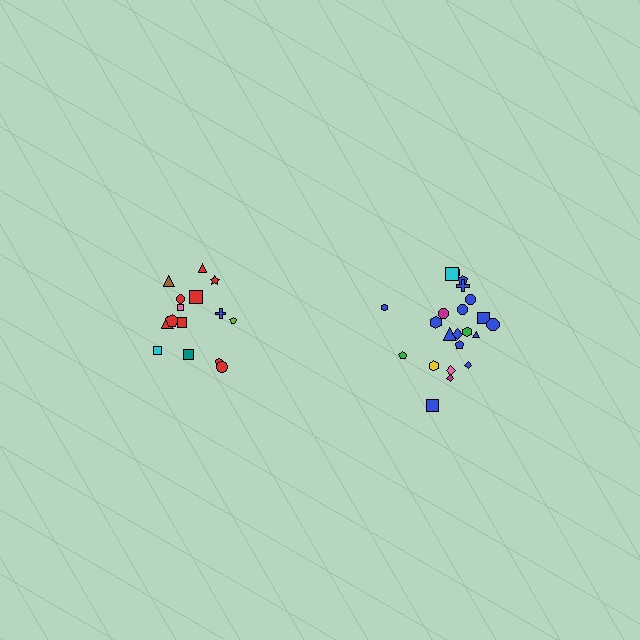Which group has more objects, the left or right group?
The right group.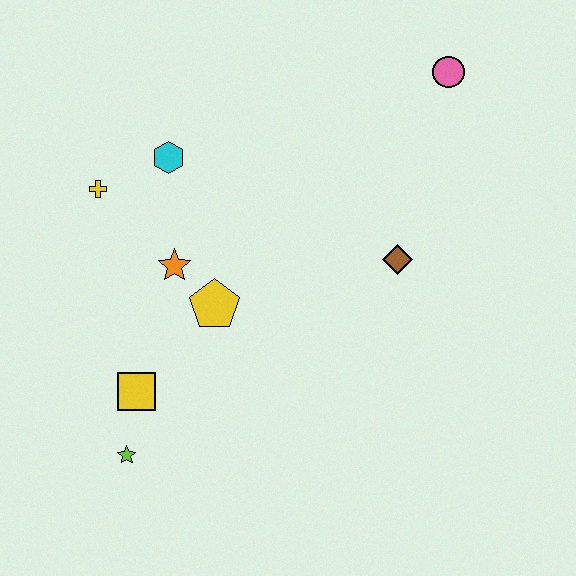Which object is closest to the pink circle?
The brown diamond is closest to the pink circle.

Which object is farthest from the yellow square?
The pink circle is farthest from the yellow square.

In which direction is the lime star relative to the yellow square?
The lime star is below the yellow square.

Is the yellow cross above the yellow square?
Yes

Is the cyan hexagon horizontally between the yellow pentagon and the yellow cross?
Yes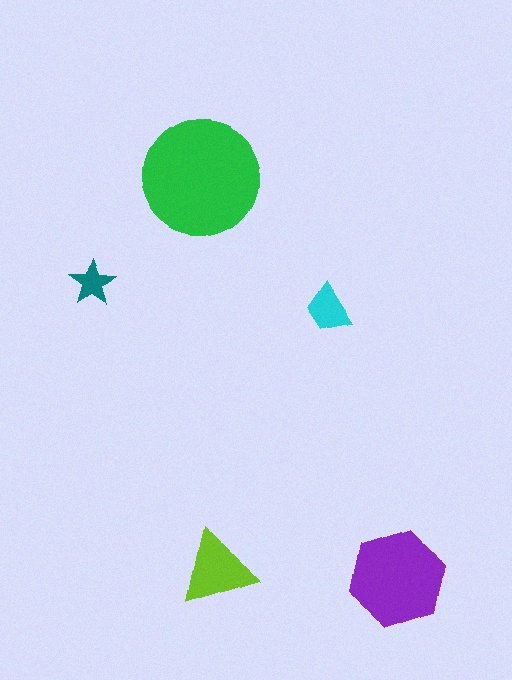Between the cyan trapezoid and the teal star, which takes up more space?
The cyan trapezoid.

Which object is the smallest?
The teal star.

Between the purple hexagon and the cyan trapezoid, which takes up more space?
The purple hexagon.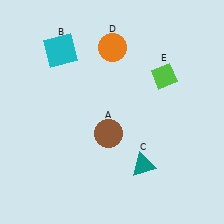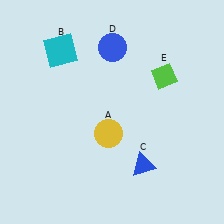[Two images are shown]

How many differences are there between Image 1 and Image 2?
There are 3 differences between the two images.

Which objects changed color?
A changed from brown to yellow. C changed from teal to blue. D changed from orange to blue.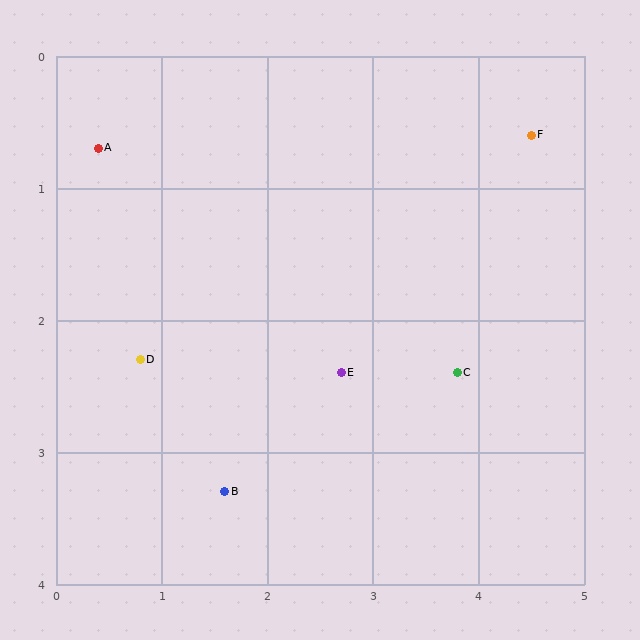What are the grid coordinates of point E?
Point E is at approximately (2.7, 2.4).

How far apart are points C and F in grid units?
Points C and F are about 1.9 grid units apart.